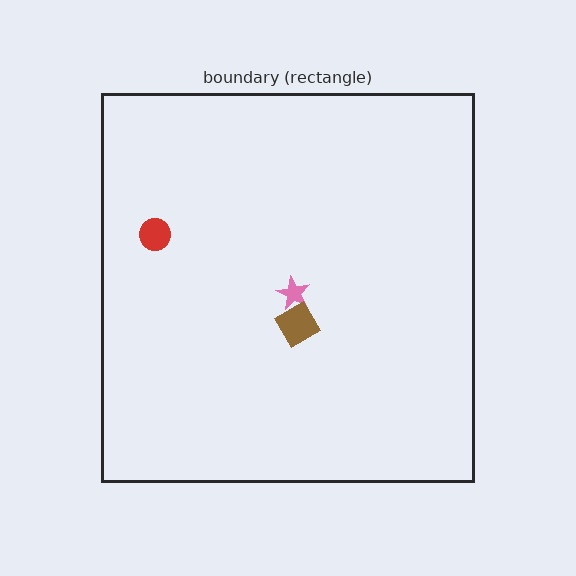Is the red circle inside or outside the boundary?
Inside.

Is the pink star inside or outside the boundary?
Inside.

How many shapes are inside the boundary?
3 inside, 0 outside.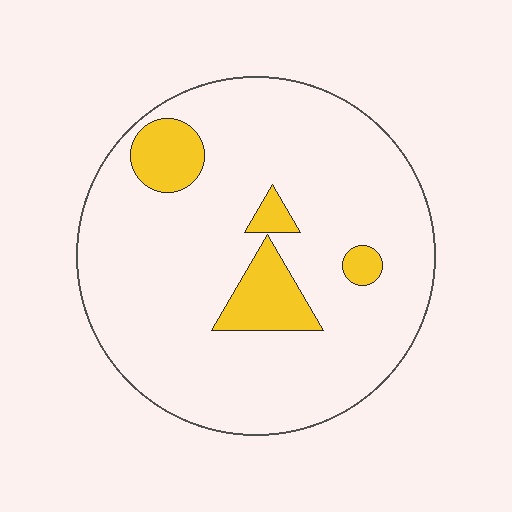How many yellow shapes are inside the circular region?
4.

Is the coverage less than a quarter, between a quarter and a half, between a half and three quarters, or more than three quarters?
Less than a quarter.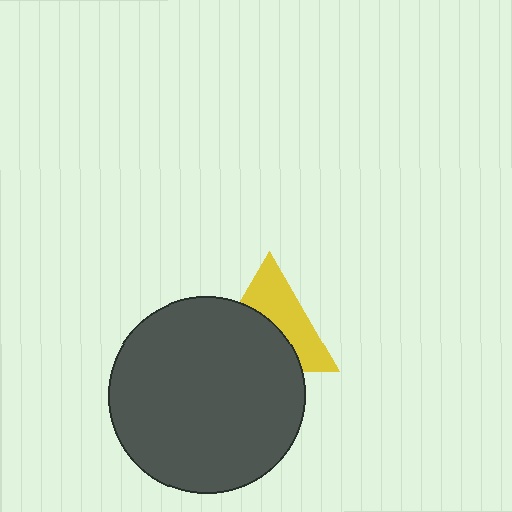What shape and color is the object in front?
The object in front is a dark gray circle.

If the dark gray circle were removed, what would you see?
You would see the complete yellow triangle.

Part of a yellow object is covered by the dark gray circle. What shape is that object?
It is a triangle.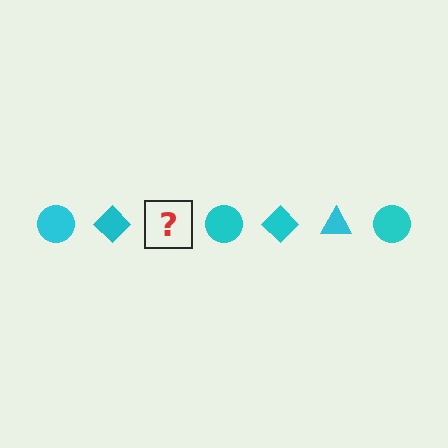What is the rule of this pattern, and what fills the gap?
The rule is that the pattern cycles through circle, diamond, triangle shapes in cyan. The gap should be filled with a cyan triangle.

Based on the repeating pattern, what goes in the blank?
The blank should be a cyan triangle.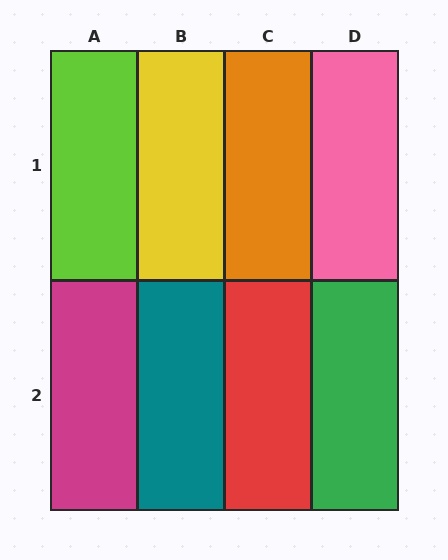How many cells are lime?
1 cell is lime.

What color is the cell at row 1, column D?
Pink.